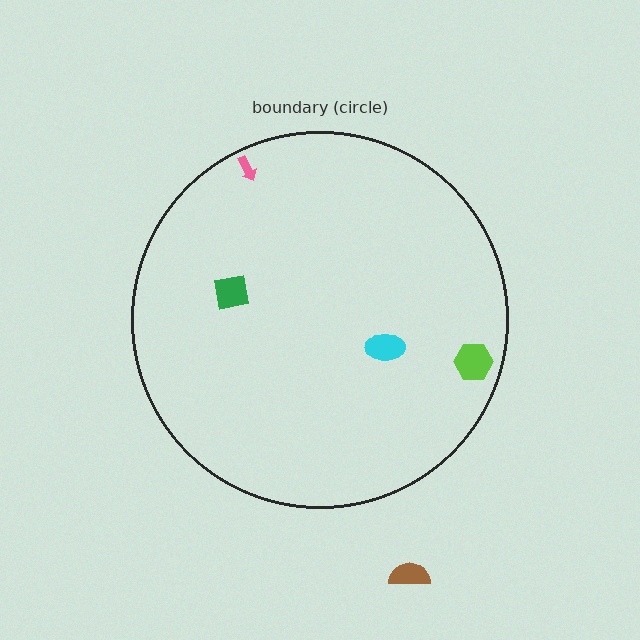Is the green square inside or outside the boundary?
Inside.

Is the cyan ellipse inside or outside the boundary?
Inside.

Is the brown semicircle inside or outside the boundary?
Outside.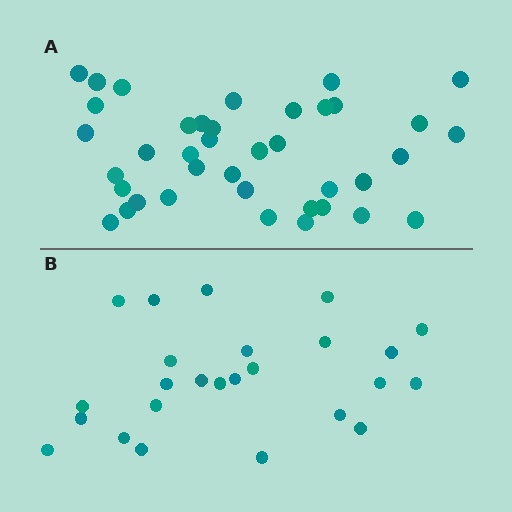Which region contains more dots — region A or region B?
Region A (the top region) has more dots.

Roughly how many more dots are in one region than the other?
Region A has approximately 15 more dots than region B.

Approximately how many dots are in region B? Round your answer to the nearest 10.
About 20 dots. (The exact count is 25, which rounds to 20.)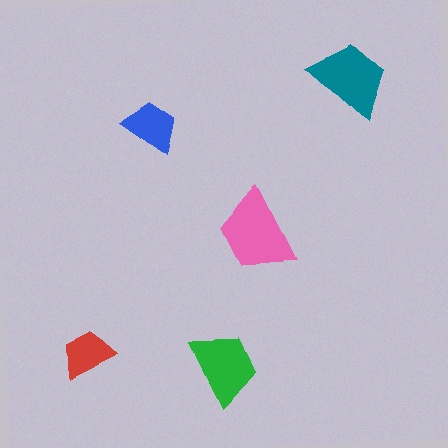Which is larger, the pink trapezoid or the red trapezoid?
The pink one.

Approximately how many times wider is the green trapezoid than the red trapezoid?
About 1.5 times wider.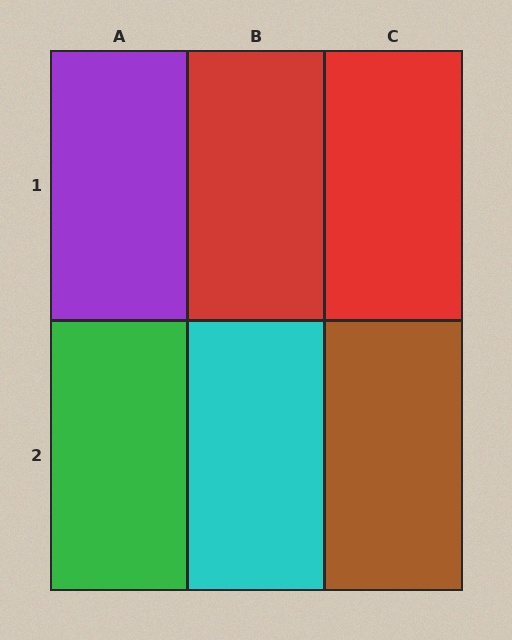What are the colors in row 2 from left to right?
Green, cyan, brown.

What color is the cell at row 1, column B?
Red.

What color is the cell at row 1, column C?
Red.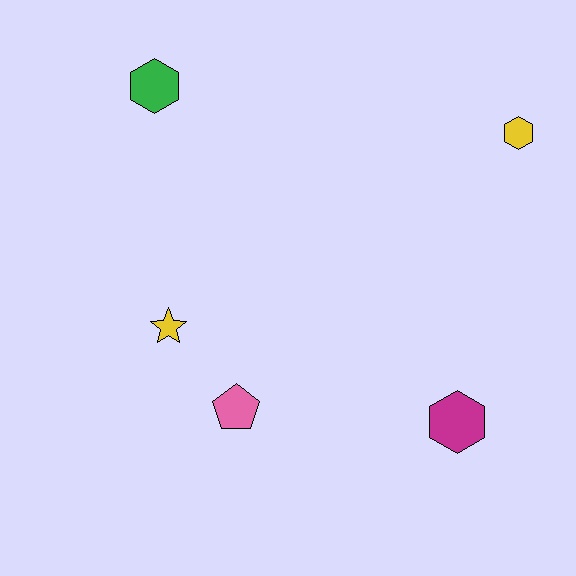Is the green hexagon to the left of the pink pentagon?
Yes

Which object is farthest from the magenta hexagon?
The green hexagon is farthest from the magenta hexagon.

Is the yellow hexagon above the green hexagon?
No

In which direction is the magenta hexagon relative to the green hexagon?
The magenta hexagon is below the green hexagon.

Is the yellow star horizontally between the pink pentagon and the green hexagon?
Yes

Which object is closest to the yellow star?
The pink pentagon is closest to the yellow star.